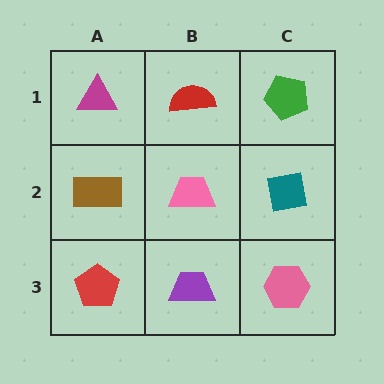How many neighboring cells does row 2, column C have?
3.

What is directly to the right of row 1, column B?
A green pentagon.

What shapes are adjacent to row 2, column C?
A green pentagon (row 1, column C), a pink hexagon (row 3, column C), a pink trapezoid (row 2, column B).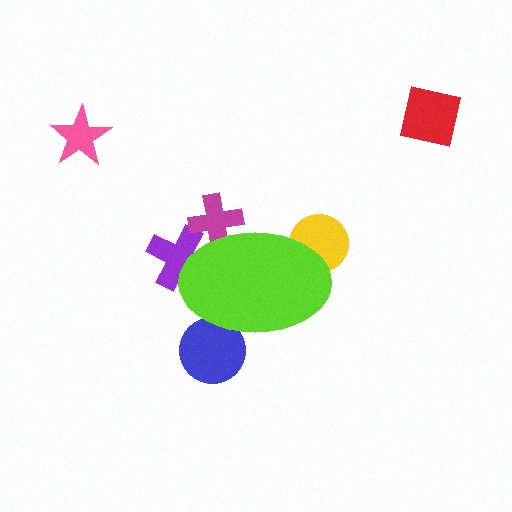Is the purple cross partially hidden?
Yes, the purple cross is partially hidden behind the lime ellipse.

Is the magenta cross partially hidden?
Yes, the magenta cross is partially hidden behind the lime ellipse.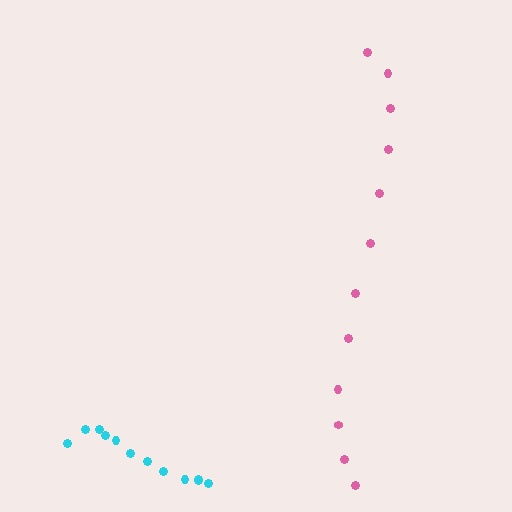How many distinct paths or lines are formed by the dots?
There are 2 distinct paths.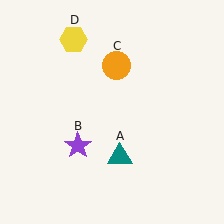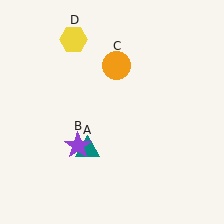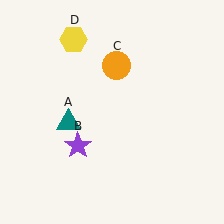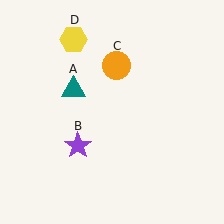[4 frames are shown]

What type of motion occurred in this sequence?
The teal triangle (object A) rotated clockwise around the center of the scene.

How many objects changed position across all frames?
1 object changed position: teal triangle (object A).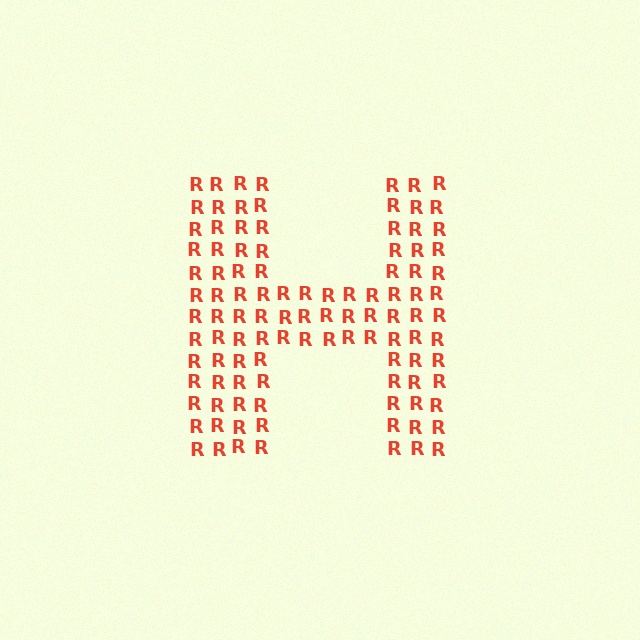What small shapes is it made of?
It is made of small letter R's.